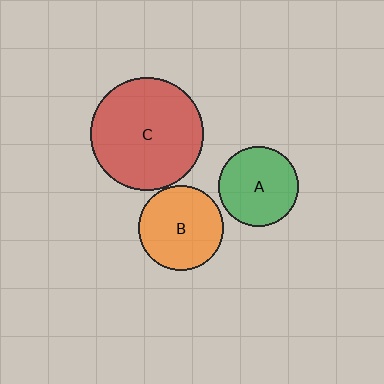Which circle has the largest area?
Circle C (red).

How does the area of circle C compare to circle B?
Approximately 1.8 times.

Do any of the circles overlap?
No, none of the circles overlap.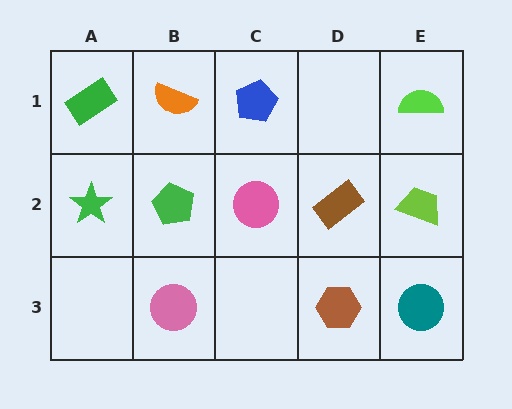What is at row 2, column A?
A green star.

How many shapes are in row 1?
4 shapes.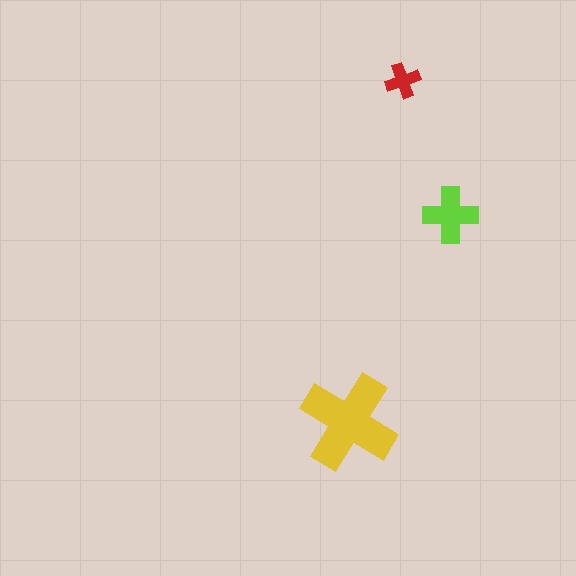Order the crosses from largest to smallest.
the yellow one, the lime one, the red one.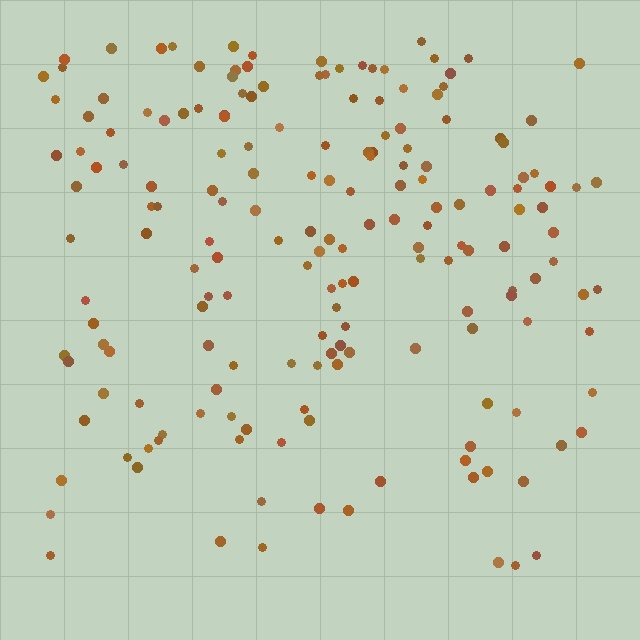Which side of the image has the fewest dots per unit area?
The bottom.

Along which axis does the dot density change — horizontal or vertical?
Vertical.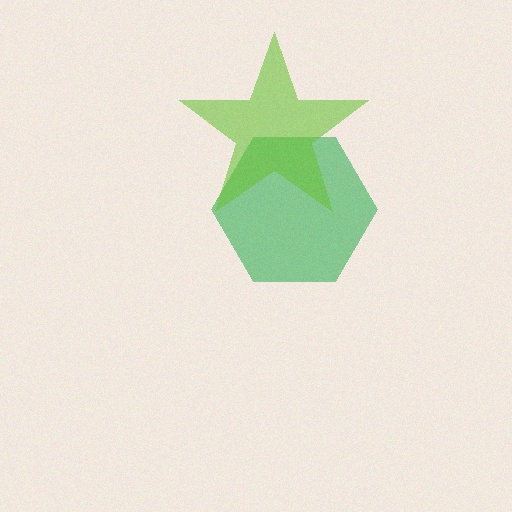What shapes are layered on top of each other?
The layered shapes are: a green hexagon, a lime star.